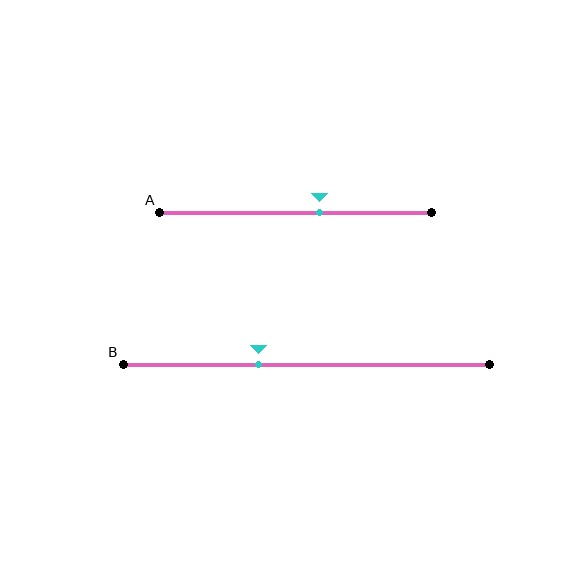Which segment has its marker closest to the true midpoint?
Segment A has its marker closest to the true midpoint.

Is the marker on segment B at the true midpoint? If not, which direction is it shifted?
No, the marker on segment B is shifted to the left by about 13% of the segment length.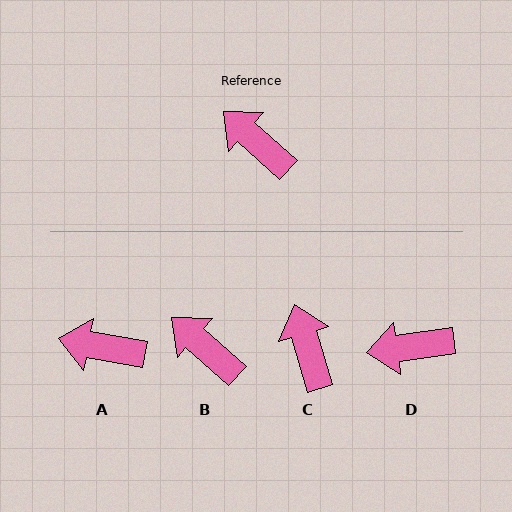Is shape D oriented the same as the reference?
No, it is off by about 49 degrees.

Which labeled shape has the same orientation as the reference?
B.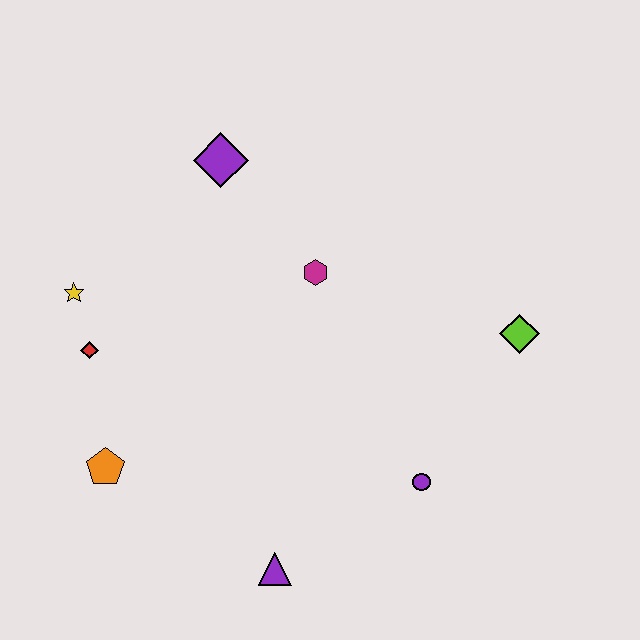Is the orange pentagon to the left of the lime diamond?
Yes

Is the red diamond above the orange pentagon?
Yes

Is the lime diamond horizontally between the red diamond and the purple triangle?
No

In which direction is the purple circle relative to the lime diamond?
The purple circle is below the lime diamond.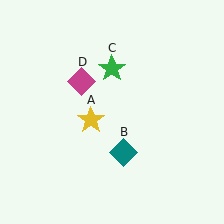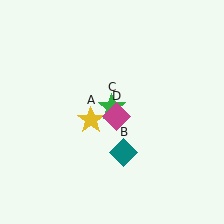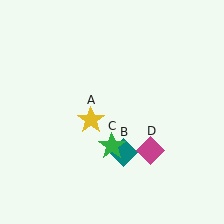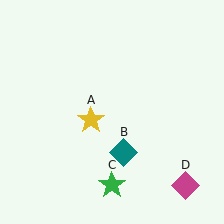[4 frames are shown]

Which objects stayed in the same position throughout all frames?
Yellow star (object A) and teal diamond (object B) remained stationary.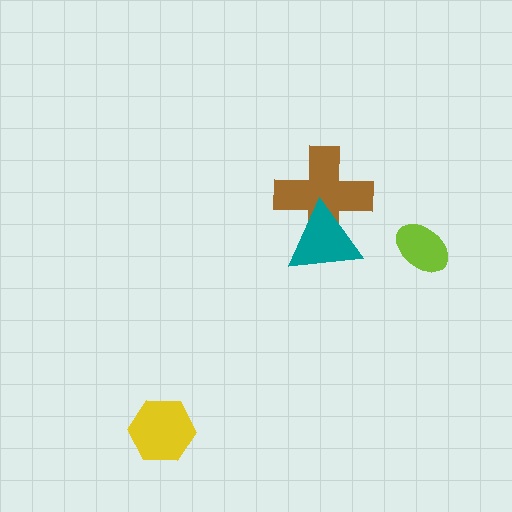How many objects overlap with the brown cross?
1 object overlaps with the brown cross.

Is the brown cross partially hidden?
Yes, it is partially covered by another shape.